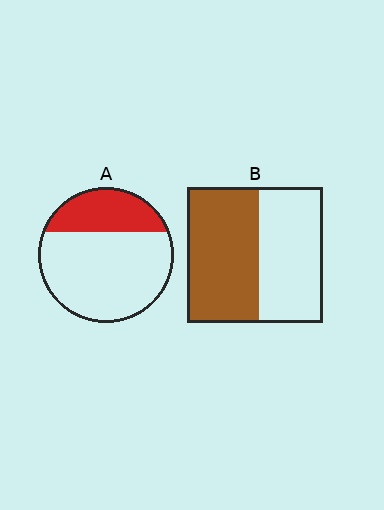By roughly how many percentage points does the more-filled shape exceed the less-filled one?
By roughly 25 percentage points (B over A).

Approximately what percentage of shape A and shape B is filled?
A is approximately 30% and B is approximately 55%.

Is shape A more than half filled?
No.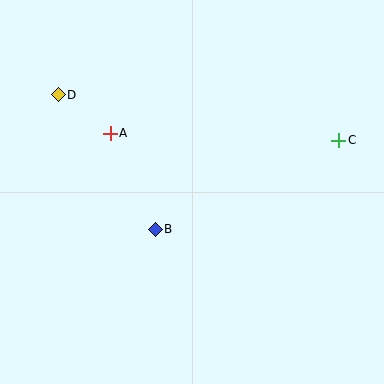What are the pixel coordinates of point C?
Point C is at (339, 140).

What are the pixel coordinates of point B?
Point B is at (155, 229).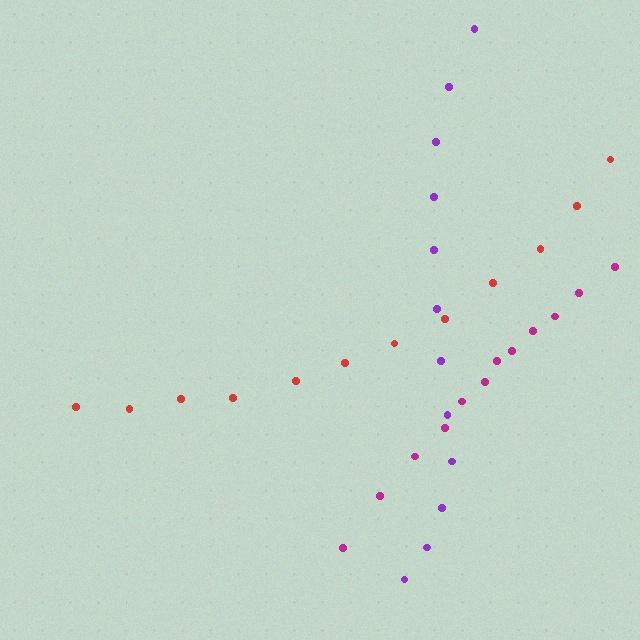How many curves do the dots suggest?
There are 3 distinct paths.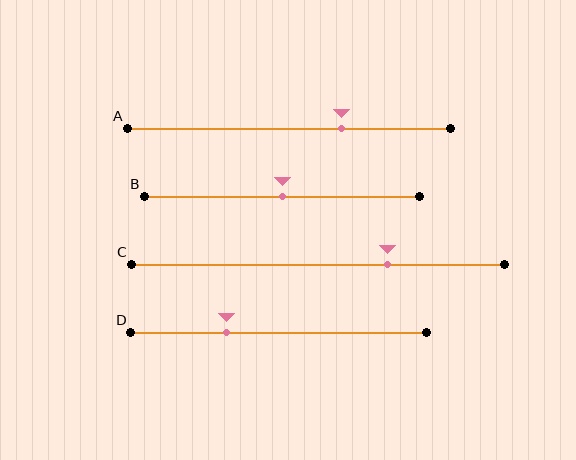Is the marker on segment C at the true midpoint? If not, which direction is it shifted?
No, the marker on segment C is shifted to the right by about 19% of the segment length.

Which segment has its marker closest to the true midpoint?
Segment B has its marker closest to the true midpoint.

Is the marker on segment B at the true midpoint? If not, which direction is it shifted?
Yes, the marker on segment B is at the true midpoint.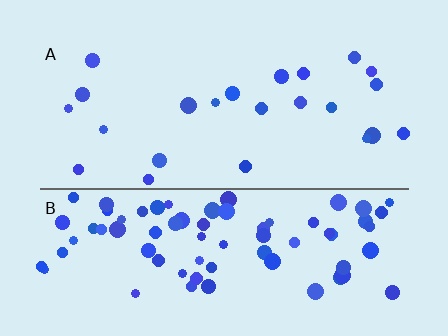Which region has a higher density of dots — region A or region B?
B (the bottom).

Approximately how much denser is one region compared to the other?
Approximately 3.4× — region B over region A.